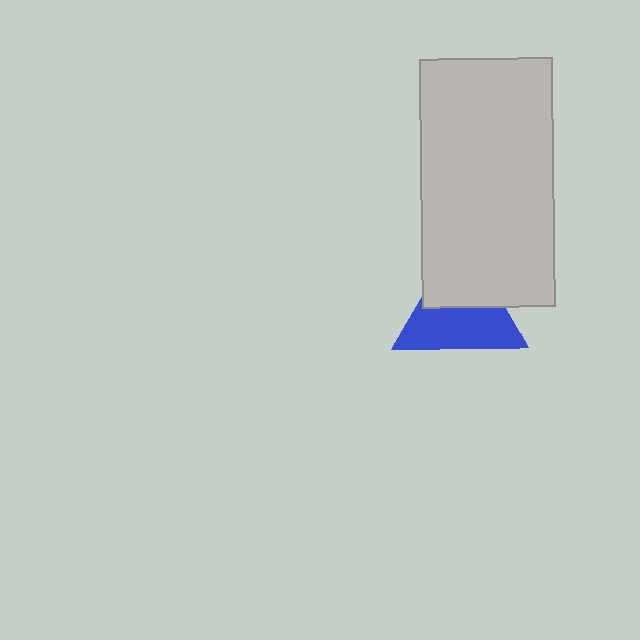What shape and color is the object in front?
The object in front is a light gray rectangle.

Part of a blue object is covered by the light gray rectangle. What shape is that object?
It is a triangle.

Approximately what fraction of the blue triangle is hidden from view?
Roughly 42% of the blue triangle is hidden behind the light gray rectangle.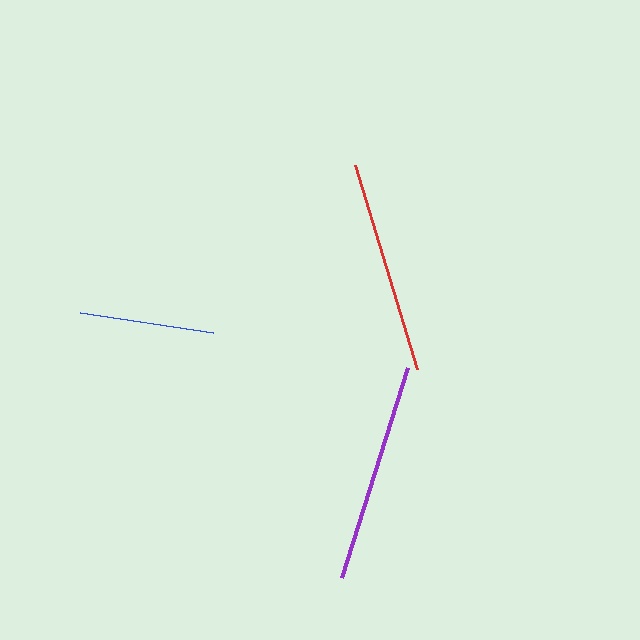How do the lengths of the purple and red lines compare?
The purple and red lines are approximately the same length.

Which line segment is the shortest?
The blue line is the shortest at approximately 135 pixels.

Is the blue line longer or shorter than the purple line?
The purple line is longer than the blue line.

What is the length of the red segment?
The red segment is approximately 213 pixels long.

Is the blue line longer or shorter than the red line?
The red line is longer than the blue line.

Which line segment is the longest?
The purple line is the longest at approximately 220 pixels.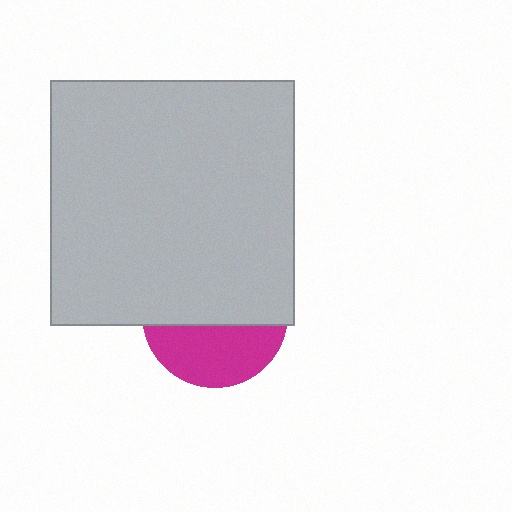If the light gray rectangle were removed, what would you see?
You would see the complete magenta circle.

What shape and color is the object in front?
The object in front is a light gray rectangle.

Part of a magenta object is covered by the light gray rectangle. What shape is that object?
It is a circle.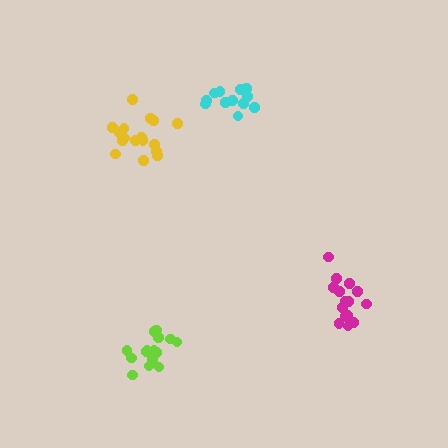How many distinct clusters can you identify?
There are 4 distinct clusters.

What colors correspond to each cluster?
The clusters are colored: yellow, lime, cyan, magenta.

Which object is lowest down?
The lime cluster is bottommost.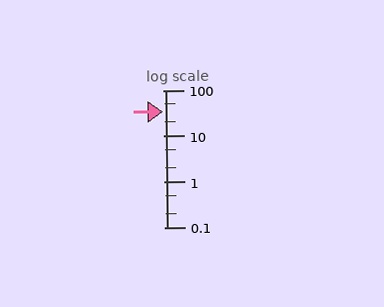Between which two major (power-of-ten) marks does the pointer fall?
The pointer is between 10 and 100.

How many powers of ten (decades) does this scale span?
The scale spans 3 decades, from 0.1 to 100.